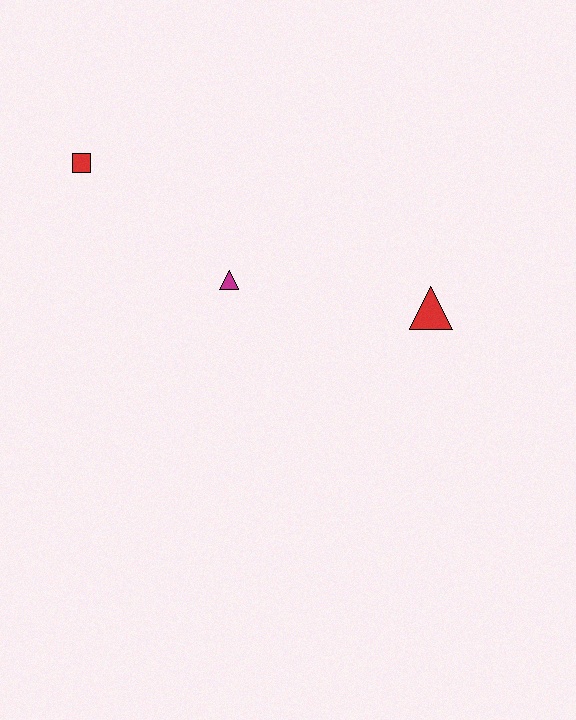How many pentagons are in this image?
There are no pentagons.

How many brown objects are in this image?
There are no brown objects.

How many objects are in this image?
There are 3 objects.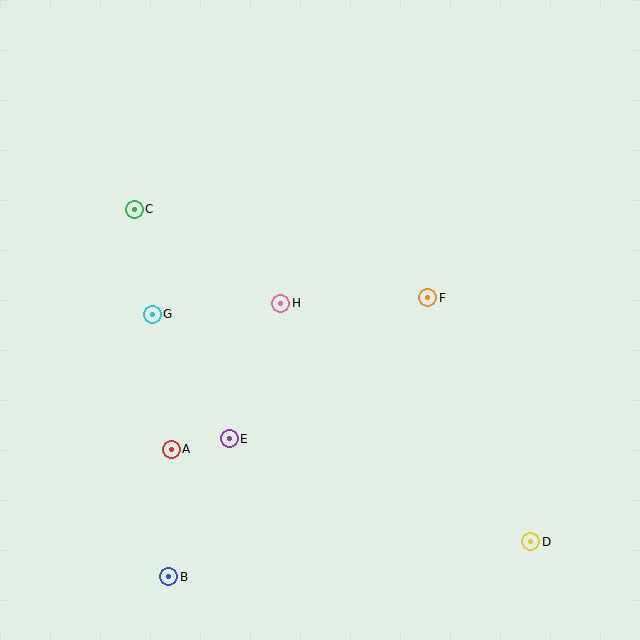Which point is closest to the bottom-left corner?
Point B is closest to the bottom-left corner.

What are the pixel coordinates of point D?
Point D is at (531, 542).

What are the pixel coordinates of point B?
Point B is at (169, 577).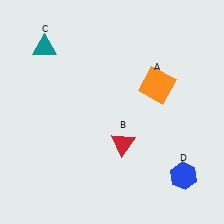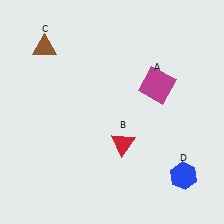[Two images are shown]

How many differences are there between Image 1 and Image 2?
There are 2 differences between the two images.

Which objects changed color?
A changed from orange to magenta. C changed from teal to brown.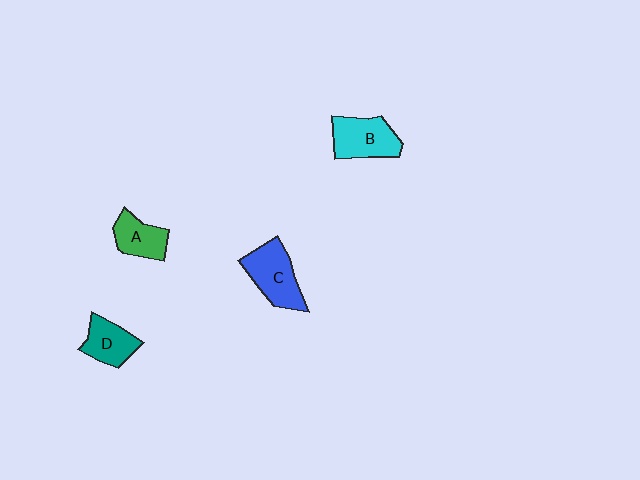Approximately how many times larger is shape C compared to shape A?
Approximately 1.5 times.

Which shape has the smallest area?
Shape A (green).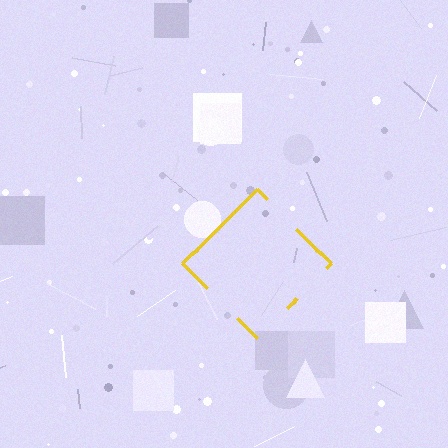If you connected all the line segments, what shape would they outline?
They would outline a diamond.